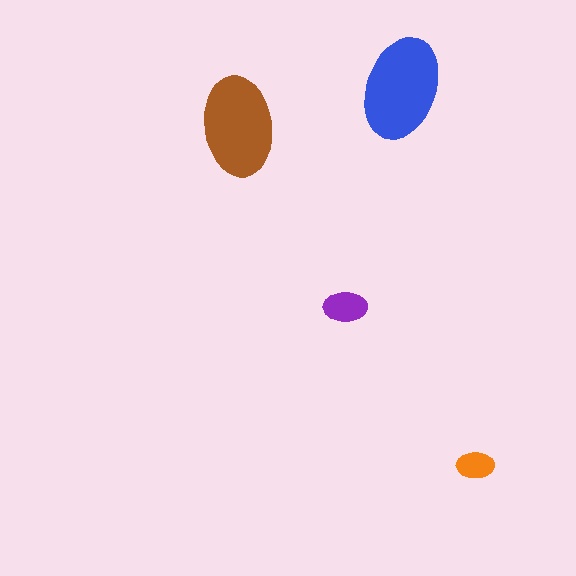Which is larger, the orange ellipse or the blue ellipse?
The blue one.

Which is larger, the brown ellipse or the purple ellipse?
The brown one.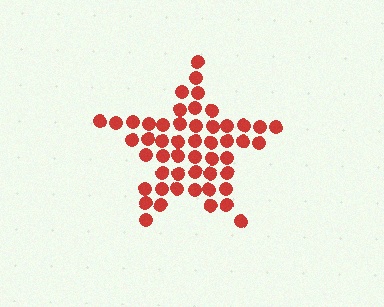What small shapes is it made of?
It is made of small circles.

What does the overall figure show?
The overall figure shows a star.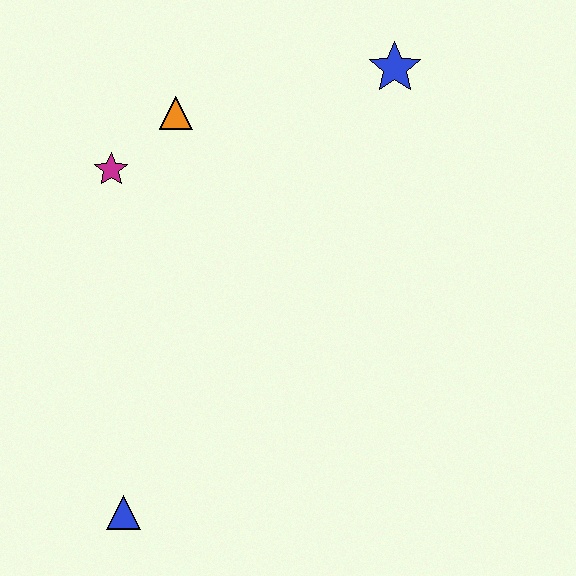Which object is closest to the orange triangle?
The magenta star is closest to the orange triangle.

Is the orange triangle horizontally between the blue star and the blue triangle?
Yes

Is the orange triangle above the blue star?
No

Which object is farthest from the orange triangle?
The blue triangle is farthest from the orange triangle.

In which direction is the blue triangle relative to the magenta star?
The blue triangle is below the magenta star.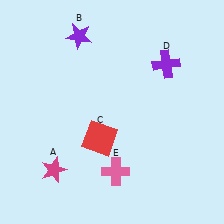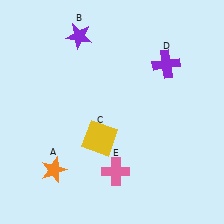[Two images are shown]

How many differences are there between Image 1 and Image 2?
There are 2 differences between the two images.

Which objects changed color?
A changed from magenta to orange. C changed from red to yellow.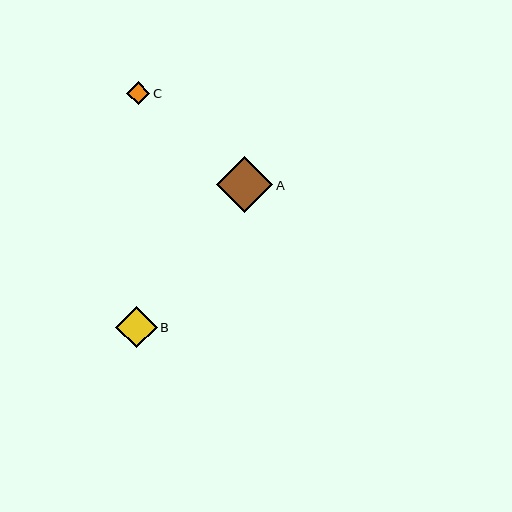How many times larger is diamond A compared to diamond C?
Diamond A is approximately 2.5 times the size of diamond C.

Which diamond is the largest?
Diamond A is the largest with a size of approximately 56 pixels.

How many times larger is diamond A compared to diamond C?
Diamond A is approximately 2.5 times the size of diamond C.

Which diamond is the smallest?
Diamond C is the smallest with a size of approximately 23 pixels.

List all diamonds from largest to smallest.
From largest to smallest: A, B, C.